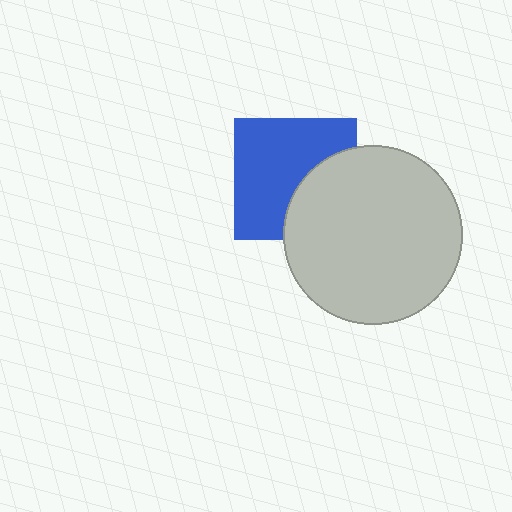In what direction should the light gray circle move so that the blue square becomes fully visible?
The light gray circle should move right. That is the shortest direction to clear the overlap and leave the blue square fully visible.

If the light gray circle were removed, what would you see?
You would see the complete blue square.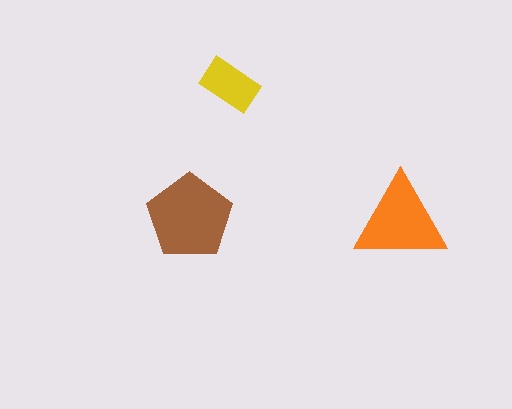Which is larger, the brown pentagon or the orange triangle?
The brown pentagon.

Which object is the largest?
The brown pentagon.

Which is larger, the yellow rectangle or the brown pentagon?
The brown pentagon.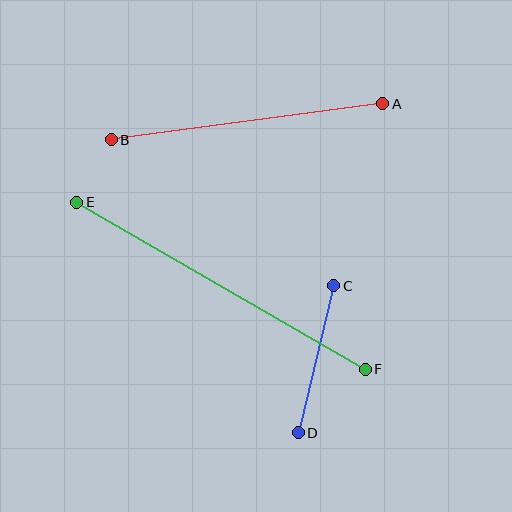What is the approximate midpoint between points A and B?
The midpoint is at approximately (247, 122) pixels.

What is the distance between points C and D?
The distance is approximately 151 pixels.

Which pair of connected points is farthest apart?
Points E and F are farthest apart.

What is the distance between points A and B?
The distance is approximately 274 pixels.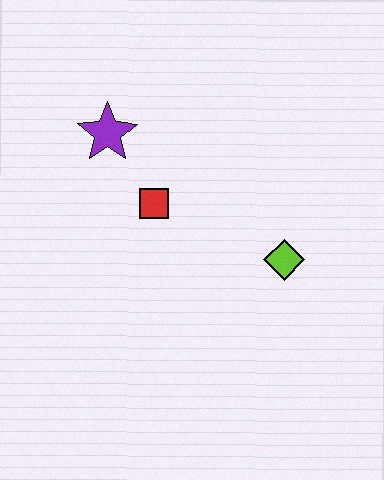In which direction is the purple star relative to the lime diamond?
The purple star is to the left of the lime diamond.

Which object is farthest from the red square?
The lime diamond is farthest from the red square.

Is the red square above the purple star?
No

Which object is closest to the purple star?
The red square is closest to the purple star.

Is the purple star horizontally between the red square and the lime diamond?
No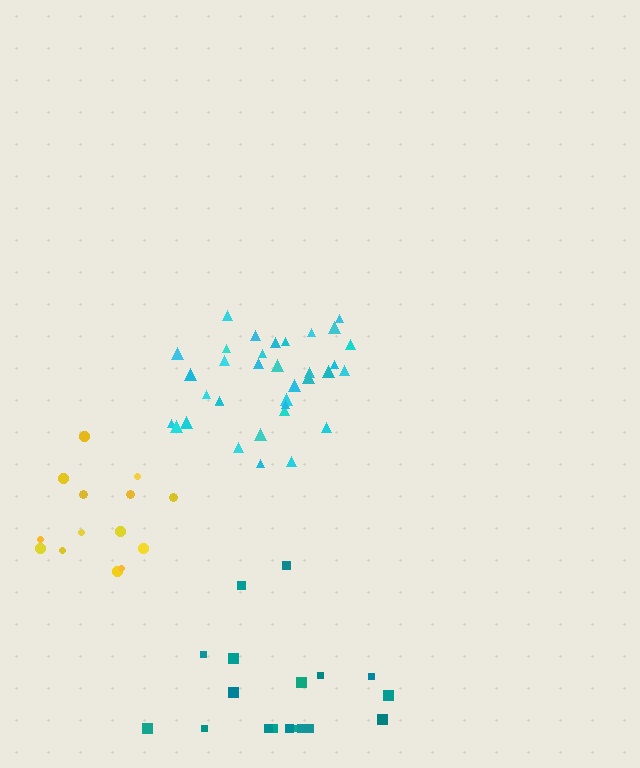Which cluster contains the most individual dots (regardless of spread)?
Cyan (35).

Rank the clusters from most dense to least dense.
cyan, teal, yellow.